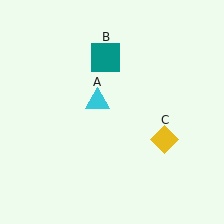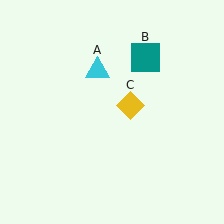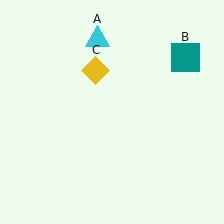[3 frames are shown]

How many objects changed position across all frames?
3 objects changed position: cyan triangle (object A), teal square (object B), yellow diamond (object C).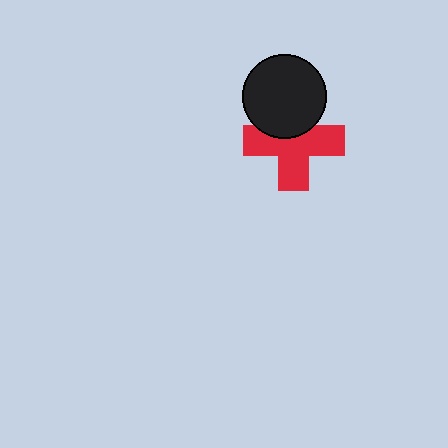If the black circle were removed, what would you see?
You would see the complete red cross.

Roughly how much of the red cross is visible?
Most of it is visible (roughly 68%).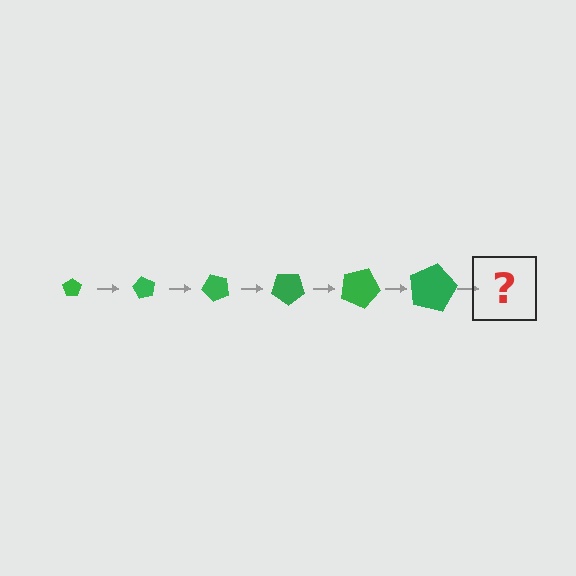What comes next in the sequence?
The next element should be a pentagon, larger than the previous one and rotated 360 degrees from the start.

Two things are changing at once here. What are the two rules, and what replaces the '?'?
The two rules are that the pentagon grows larger each step and it rotates 60 degrees each step. The '?' should be a pentagon, larger than the previous one and rotated 360 degrees from the start.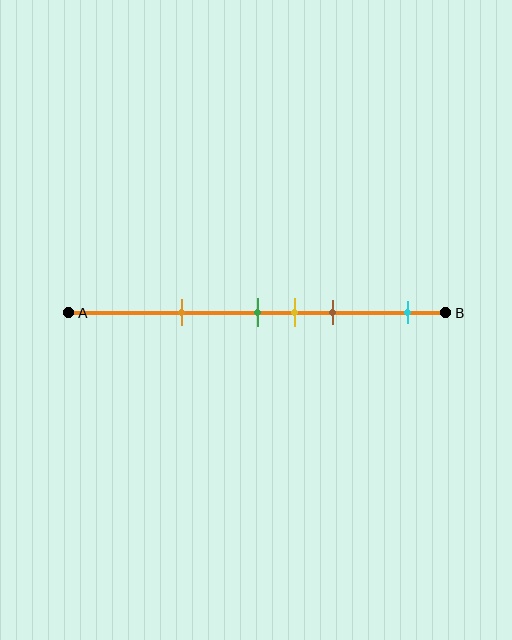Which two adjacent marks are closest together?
The green and yellow marks are the closest adjacent pair.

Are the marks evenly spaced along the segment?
No, the marks are not evenly spaced.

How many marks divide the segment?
There are 5 marks dividing the segment.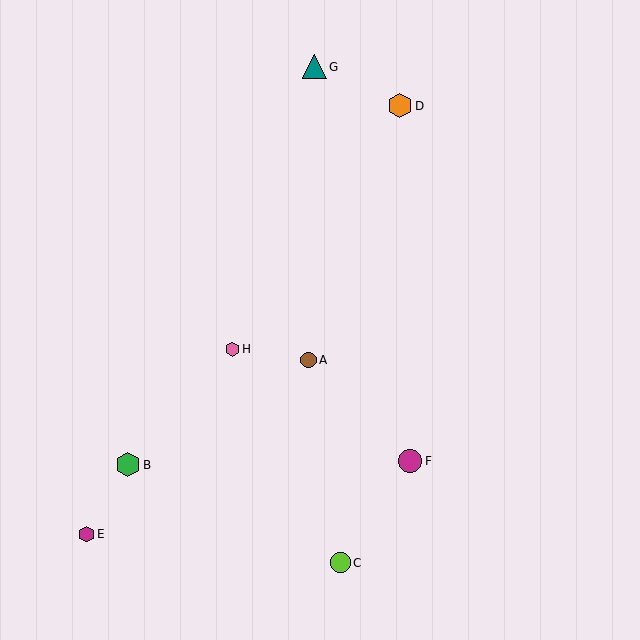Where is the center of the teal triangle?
The center of the teal triangle is at (314, 67).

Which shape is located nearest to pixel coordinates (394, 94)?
The orange hexagon (labeled D) at (400, 106) is nearest to that location.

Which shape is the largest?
The orange hexagon (labeled D) is the largest.